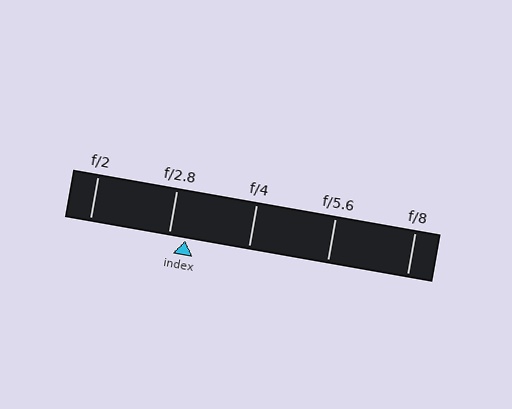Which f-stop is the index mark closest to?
The index mark is closest to f/2.8.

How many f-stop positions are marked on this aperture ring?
There are 5 f-stop positions marked.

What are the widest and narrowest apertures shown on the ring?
The widest aperture shown is f/2 and the narrowest is f/8.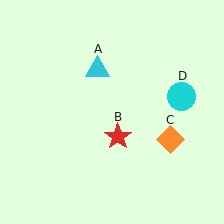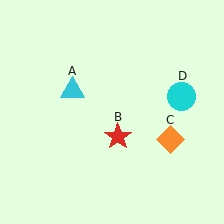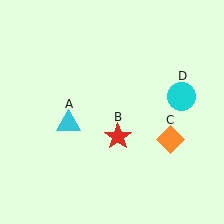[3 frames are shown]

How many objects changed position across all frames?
1 object changed position: cyan triangle (object A).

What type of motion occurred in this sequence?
The cyan triangle (object A) rotated counterclockwise around the center of the scene.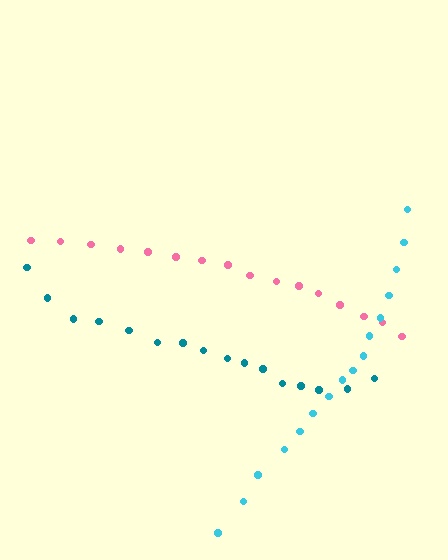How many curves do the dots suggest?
There are 3 distinct paths.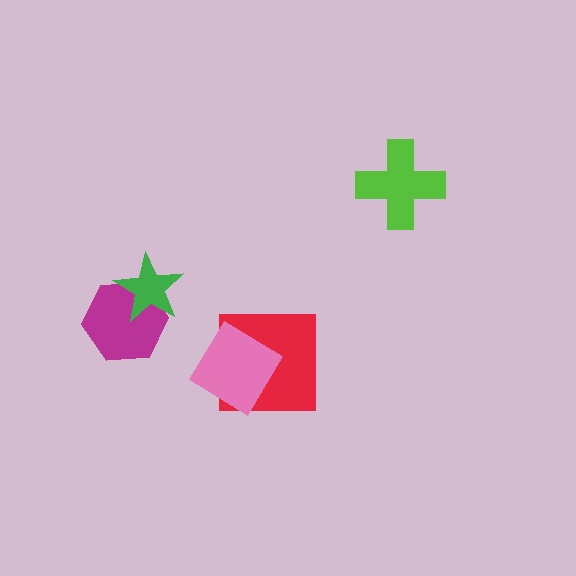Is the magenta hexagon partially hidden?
Yes, it is partially covered by another shape.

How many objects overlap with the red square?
1 object overlaps with the red square.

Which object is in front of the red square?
The pink diamond is in front of the red square.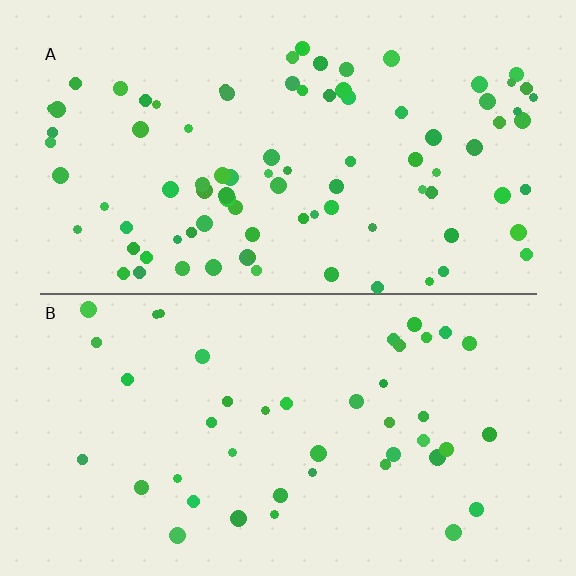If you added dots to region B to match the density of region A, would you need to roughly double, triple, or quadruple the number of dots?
Approximately double.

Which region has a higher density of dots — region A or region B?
A (the top).